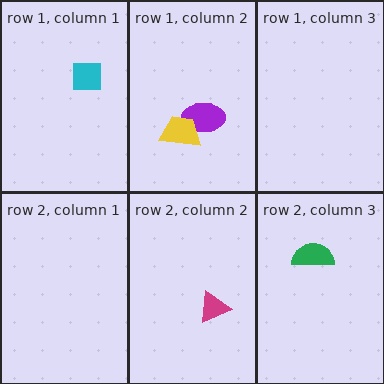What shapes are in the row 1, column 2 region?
The purple ellipse, the yellow trapezoid.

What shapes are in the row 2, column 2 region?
The magenta triangle.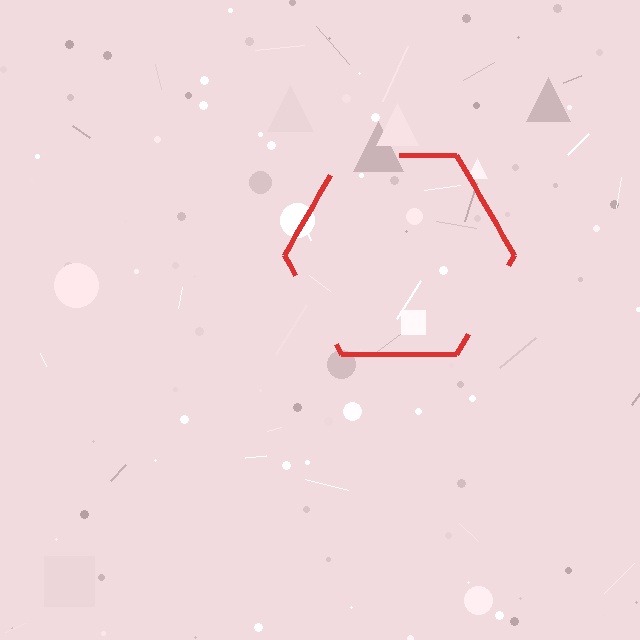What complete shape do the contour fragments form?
The contour fragments form a hexagon.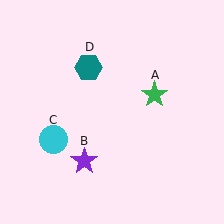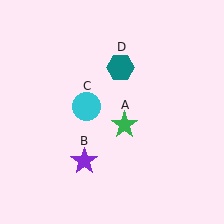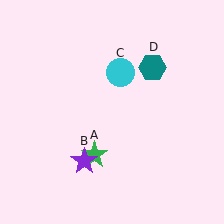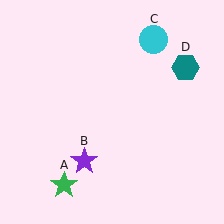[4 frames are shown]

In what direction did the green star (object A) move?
The green star (object A) moved down and to the left.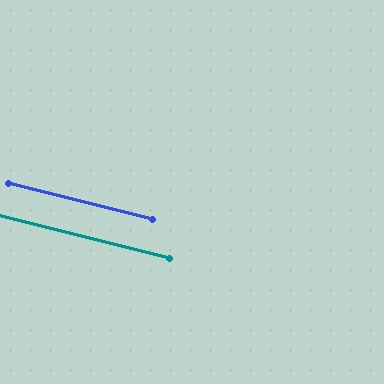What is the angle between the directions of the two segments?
Approximately 0 degrees.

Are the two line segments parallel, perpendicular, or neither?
Parallel — their directions differ by only 0.0°.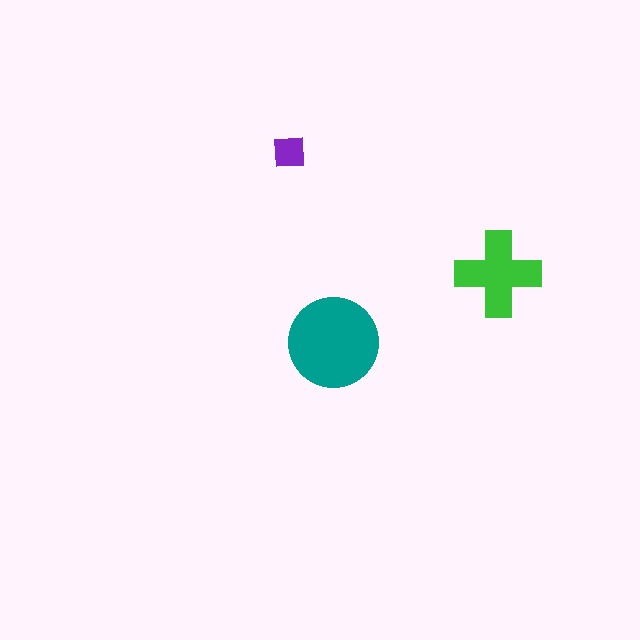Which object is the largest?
The teal circle.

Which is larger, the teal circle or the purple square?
The teal circle.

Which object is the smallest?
The purple square.